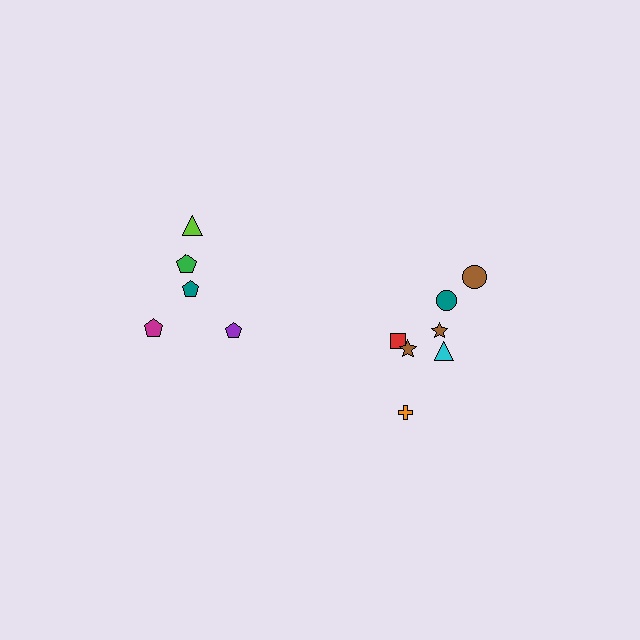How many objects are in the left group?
There are 5 objects.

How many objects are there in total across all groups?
There are 12 objects.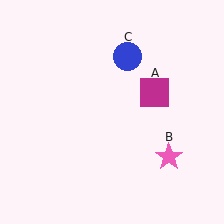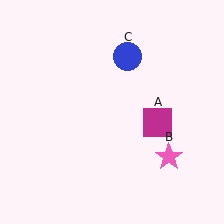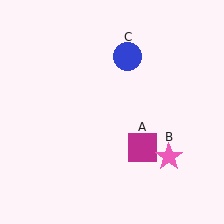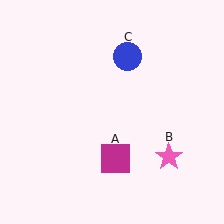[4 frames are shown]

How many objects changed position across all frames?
1 object changed position: magenta square (object A).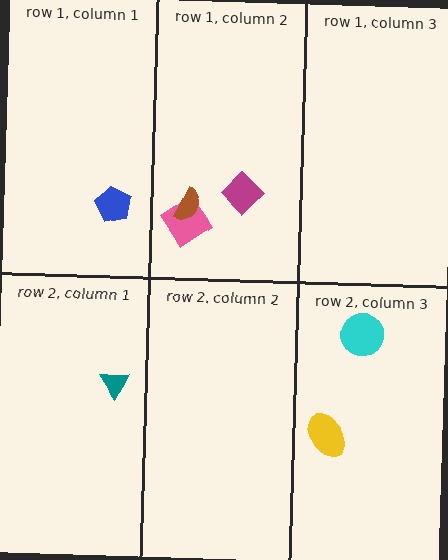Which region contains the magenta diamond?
The row 1, column 2 region.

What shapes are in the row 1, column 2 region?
The magenta diamond, the pink diamond, the brown semicircle.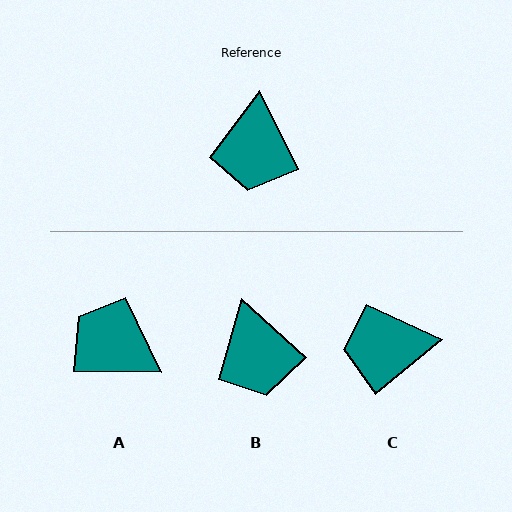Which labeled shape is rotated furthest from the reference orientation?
A, about 117 degrees away.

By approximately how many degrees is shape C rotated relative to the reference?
Approximately 77 degrees clockwise.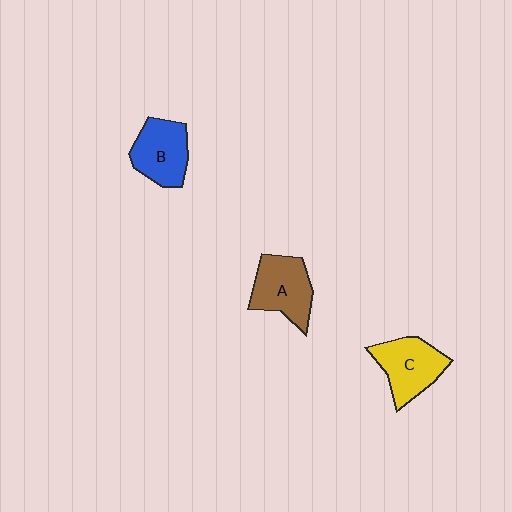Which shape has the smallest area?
Shape B (blue).